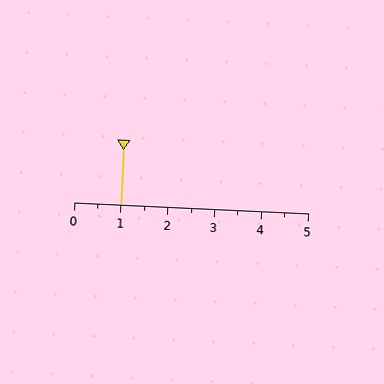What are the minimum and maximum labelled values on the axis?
The axis runs from 0 to 5.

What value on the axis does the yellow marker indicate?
The marker indicates approximately 1.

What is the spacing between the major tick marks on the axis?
The major ticks are spaced 1 apart.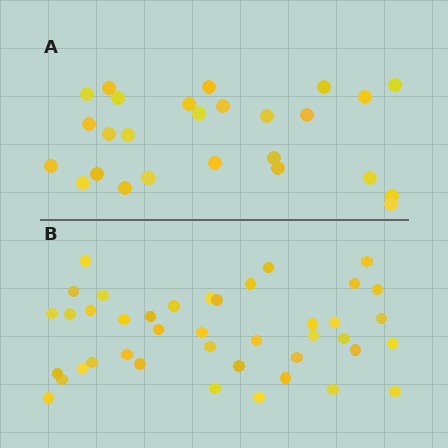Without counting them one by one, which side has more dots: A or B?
Region B (the bottom region) has more dots.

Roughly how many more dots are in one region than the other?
Region B has approximately 15 more dots than region A.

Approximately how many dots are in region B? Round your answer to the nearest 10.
About 40 dots. (The exact count is 41, which rounds to 40.)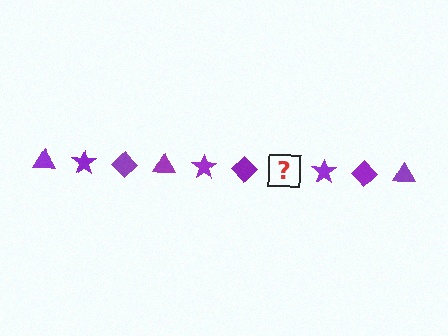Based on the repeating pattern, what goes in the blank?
The blank should be a purple triangle.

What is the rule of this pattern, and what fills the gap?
The rule is that the pattern cycles through triangle, star, diamond shapes in purple. The gap should be filled with a purple triangle.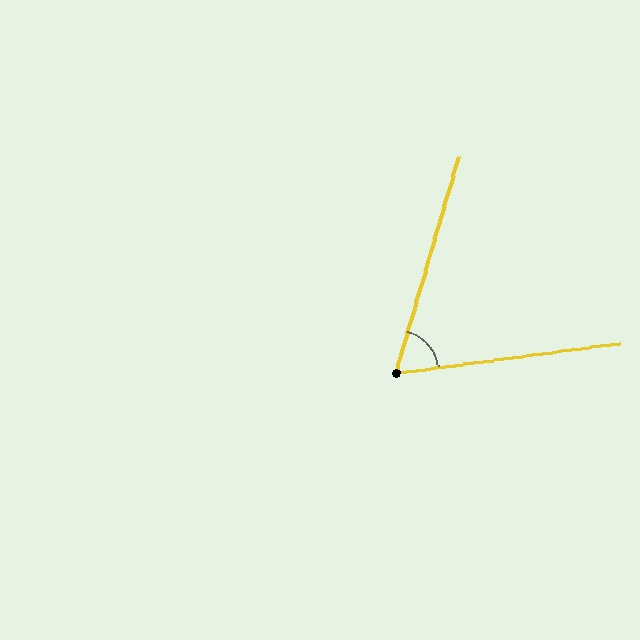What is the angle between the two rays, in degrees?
Approximately 66 degrees.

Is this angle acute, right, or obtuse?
It is acute.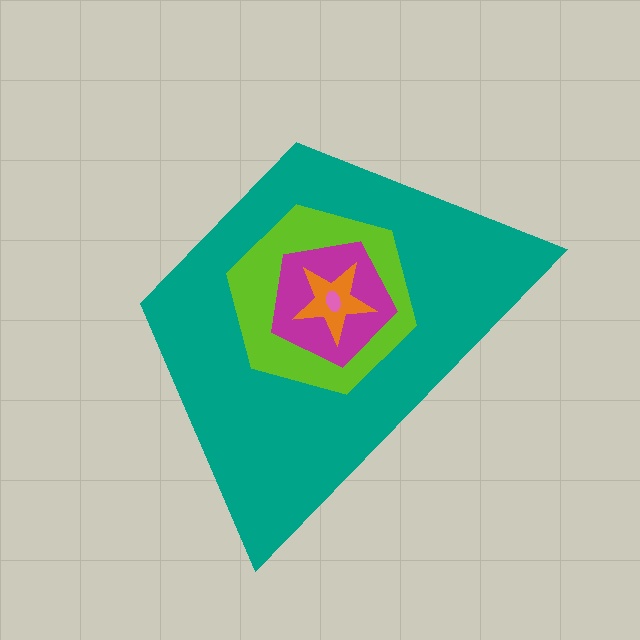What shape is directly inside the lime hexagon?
The magenta pentagon.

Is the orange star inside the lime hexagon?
Yes.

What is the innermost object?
The pink ellipse.